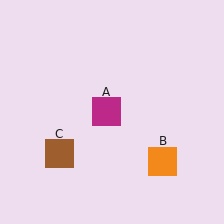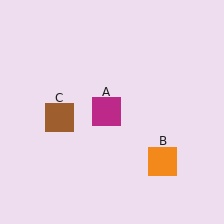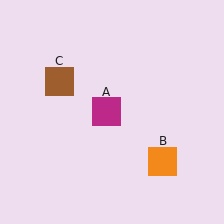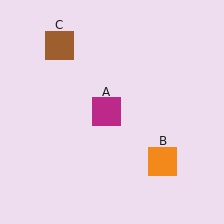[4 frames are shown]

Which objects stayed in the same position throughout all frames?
Magenta square (object A) and orange square (object B) remained stationary.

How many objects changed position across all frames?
1 object changed position: brown square (object C).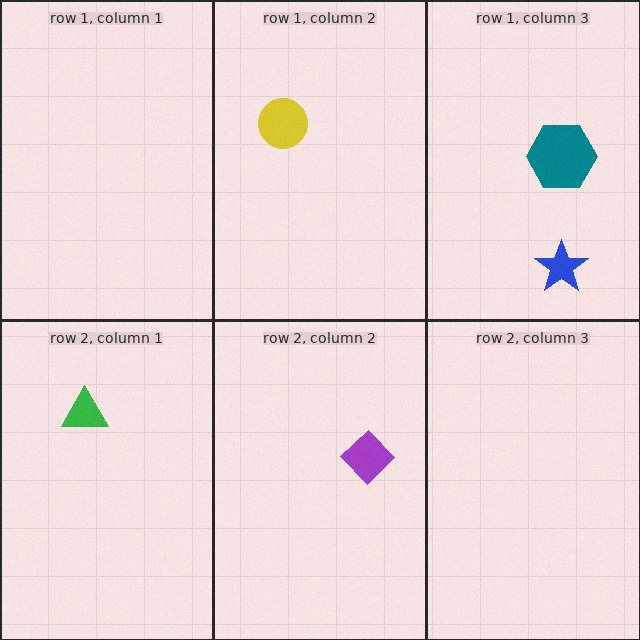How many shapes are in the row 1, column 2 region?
1.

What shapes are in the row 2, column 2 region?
The purple diamond.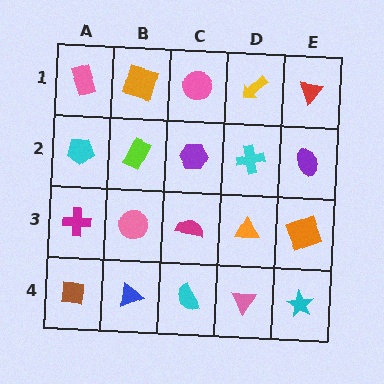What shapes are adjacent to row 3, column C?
A purple hexagon (row 2, column C), a cyan semicircle (row 4, column C), a pink circle (row 3, column B), an orange triangle (row 3, column D).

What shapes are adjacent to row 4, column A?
A magenta cross (row 3, column A), a blue triangle (row 4, column B).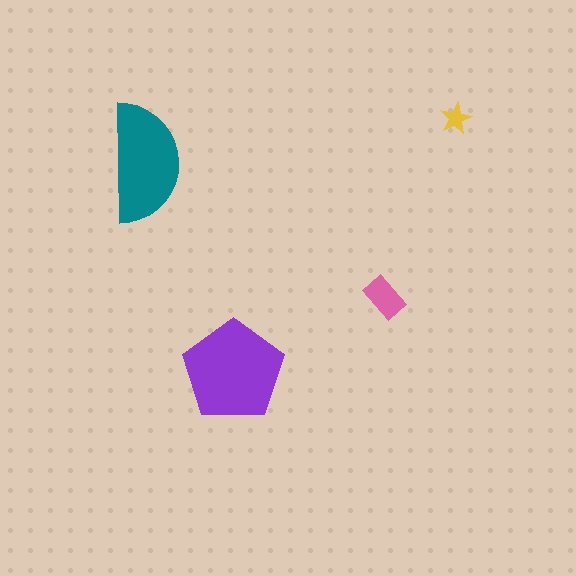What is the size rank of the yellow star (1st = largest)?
4th.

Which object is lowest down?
The purple pentagon is bottommost.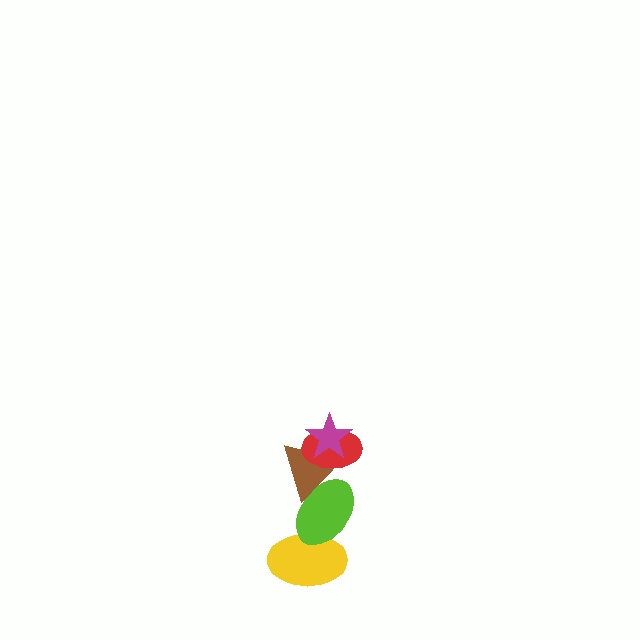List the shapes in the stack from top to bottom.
From top to bottom: the magenta star, the red ellipse, the brown triangle, the lime ellipse, the yellow ellipse.